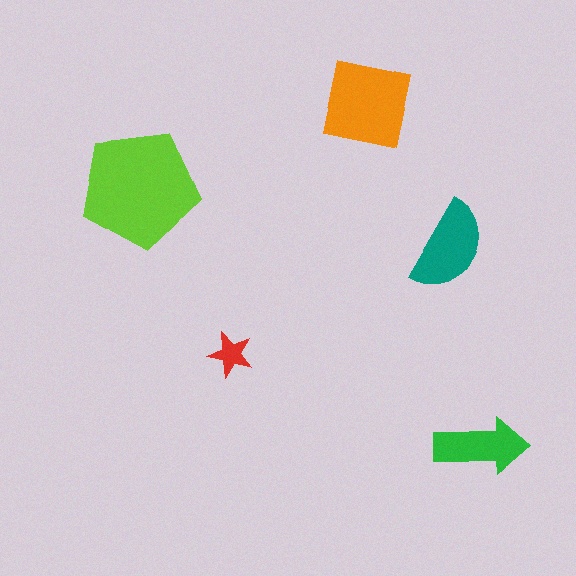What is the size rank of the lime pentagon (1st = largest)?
1st.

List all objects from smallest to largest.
The red star, the green arrow, the teal semicircle, the orange square, the lime pentagon.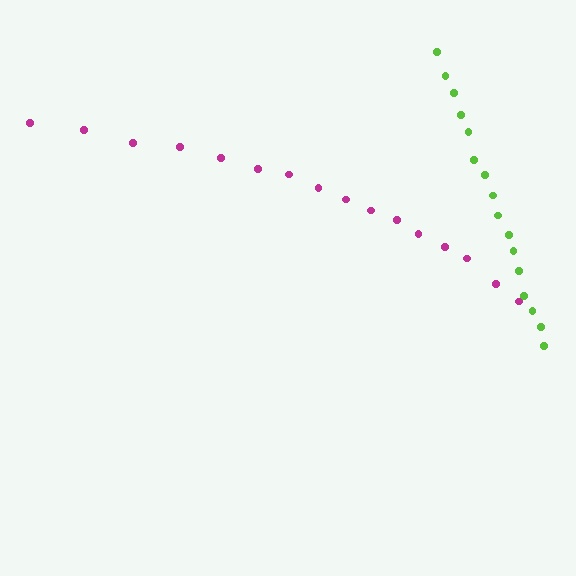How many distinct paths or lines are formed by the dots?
There are 2 distinct paths.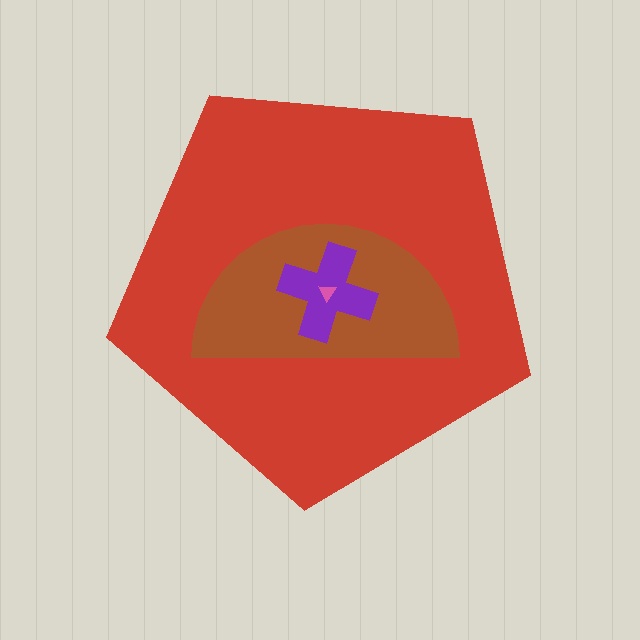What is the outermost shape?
The red pentagon.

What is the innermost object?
The pink triangle.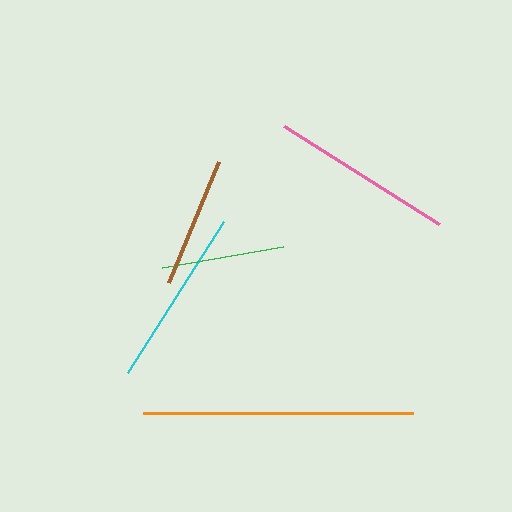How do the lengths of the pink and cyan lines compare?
The pink and cyan lines are approximately the same length.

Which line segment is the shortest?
The green line is the shortest at approximately 123 pixels.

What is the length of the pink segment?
The pink segment is approximately 183 pixels long.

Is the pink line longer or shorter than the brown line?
The pink line is longer than the brown line.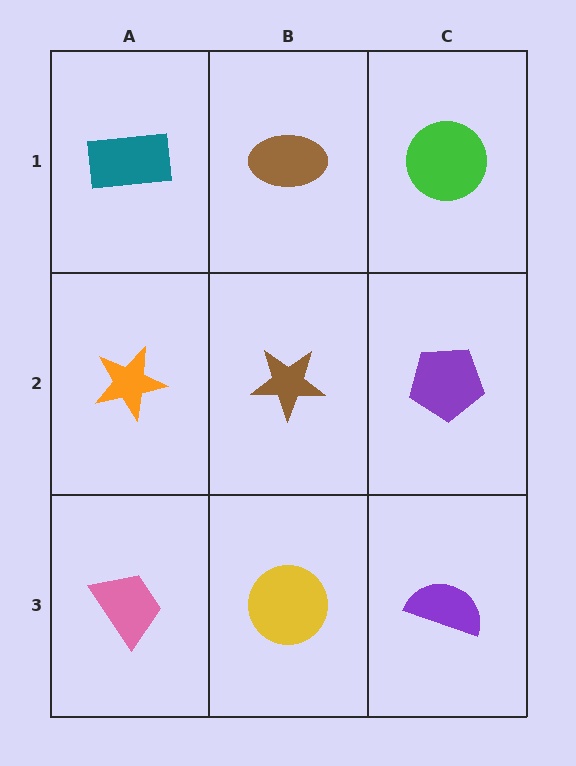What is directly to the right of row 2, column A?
A brown star.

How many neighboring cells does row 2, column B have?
4.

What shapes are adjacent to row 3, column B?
A brown star (row 2, column B), a pink trapezoid (row 3, column A), a purple semicircle (row 3, column C).